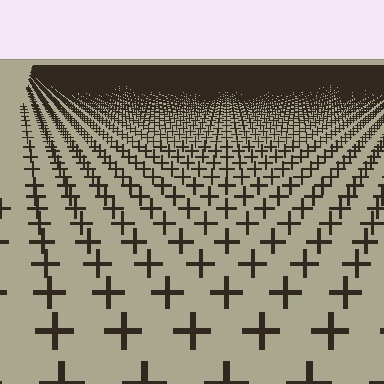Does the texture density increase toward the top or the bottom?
Density increases toward the top.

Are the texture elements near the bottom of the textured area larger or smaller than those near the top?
Larger. Near the bottom, elements are closer to the viewer and appear at a bigger on-screen size.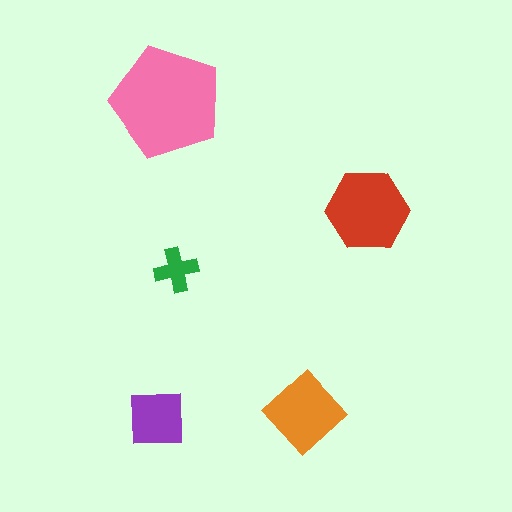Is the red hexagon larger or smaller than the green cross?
Larger.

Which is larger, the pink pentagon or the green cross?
The pink pentagon.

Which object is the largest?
The pink pentagon.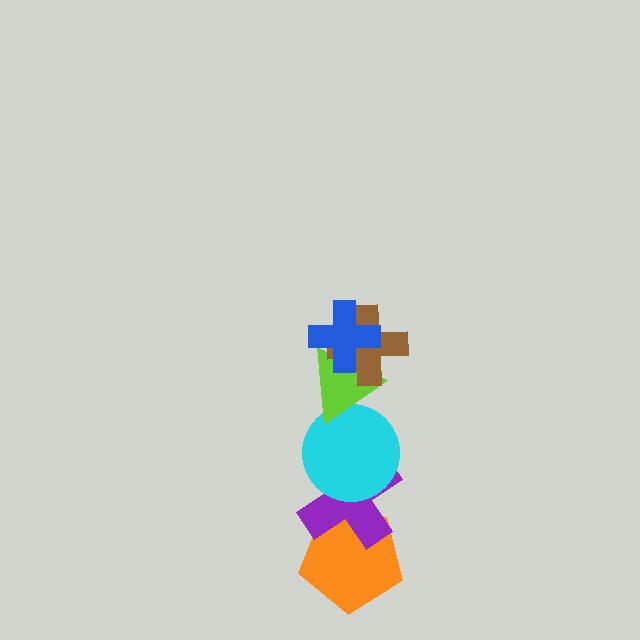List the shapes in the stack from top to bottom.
From top to bottom: the blue cross, the brown cross, the lime triangle, the cyan circle, the purple cross, the orange pentagon.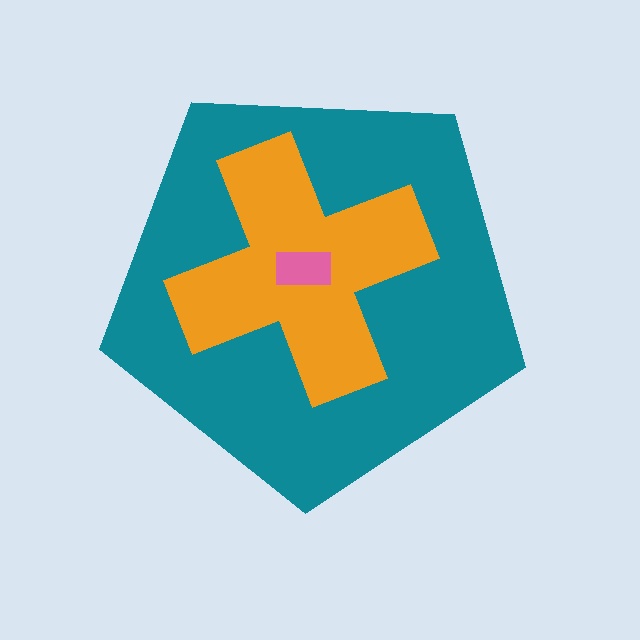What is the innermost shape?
The pink rectangle.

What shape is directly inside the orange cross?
The pink rectangle.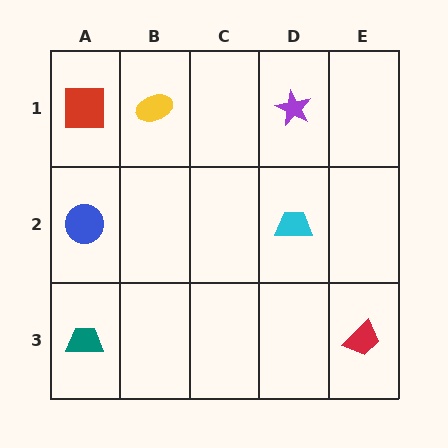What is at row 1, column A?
A red square.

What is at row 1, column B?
A yellow ellipse.